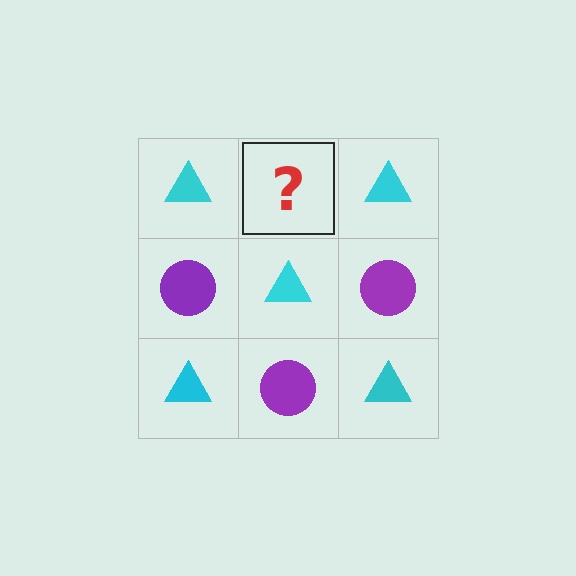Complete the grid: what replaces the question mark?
The question mark should be replaced with a purple circle.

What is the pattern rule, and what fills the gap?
The rule is that it alternates cyan triangle and purple circle in a checkerboard pattern. The gap should be filled with a purple circle.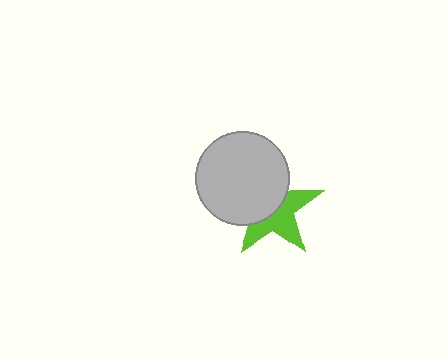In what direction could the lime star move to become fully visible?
The lime star could move toward the lower-right. That would shift it out from behind the light gray circle entirely.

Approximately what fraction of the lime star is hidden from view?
Roughly 49% of the lime star is hidden behind the light gray circle.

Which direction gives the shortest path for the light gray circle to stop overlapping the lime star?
Moving toward the upper-left gives the shortest separation.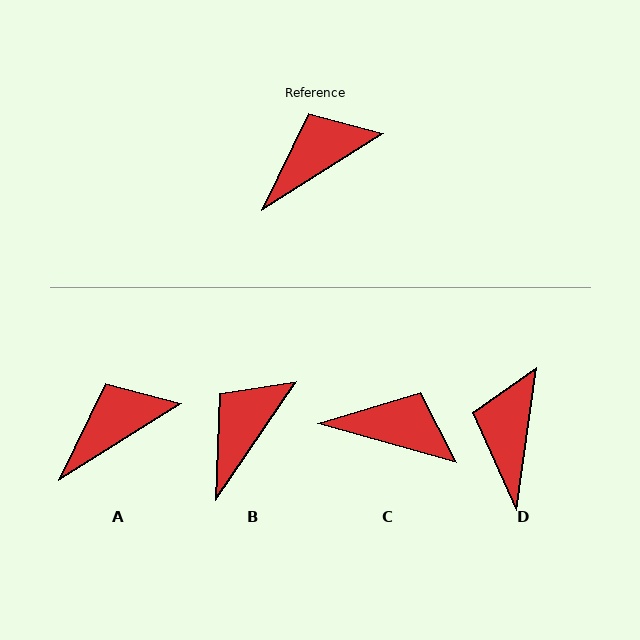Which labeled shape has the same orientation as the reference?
A.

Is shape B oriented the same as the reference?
No, it is off by about 24 degrees.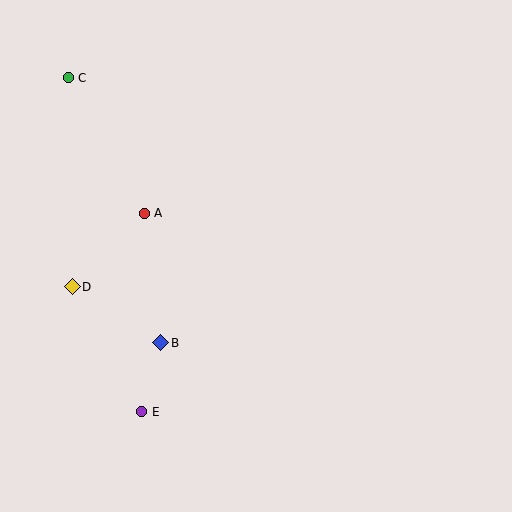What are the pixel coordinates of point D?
Point D is at (72, 287).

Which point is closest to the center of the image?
Point A at (144, 213) is closest to the center.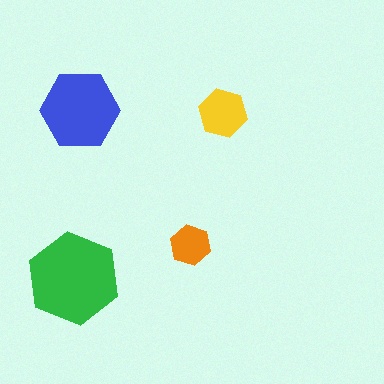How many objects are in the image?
There are 4 objects in the image.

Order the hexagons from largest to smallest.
the green one, the blue one, the yellow one, the orange one.